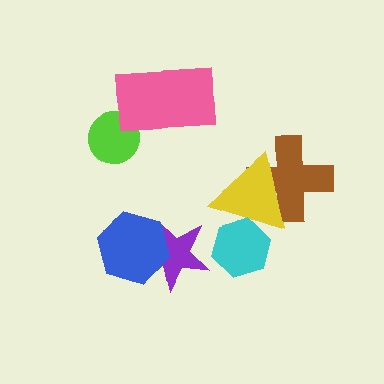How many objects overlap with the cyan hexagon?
1 object overlaps with the cyan hexagon.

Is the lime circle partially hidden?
Yes, it is partially covered by another shape.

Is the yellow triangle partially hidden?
Yes, it is partially covered by another shape.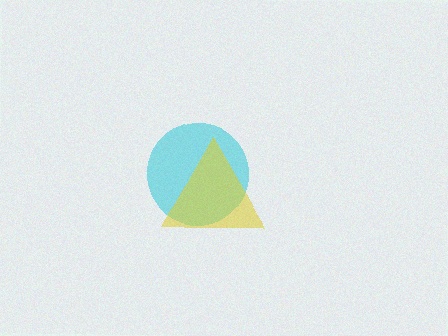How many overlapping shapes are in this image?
There are 2 overlapping shapes in the image.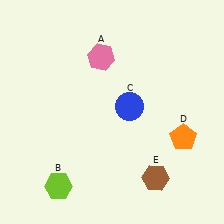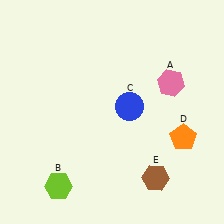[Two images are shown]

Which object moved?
The pink hexagon (A) moved right.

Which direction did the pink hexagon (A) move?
The pink hexagon (A) moved right.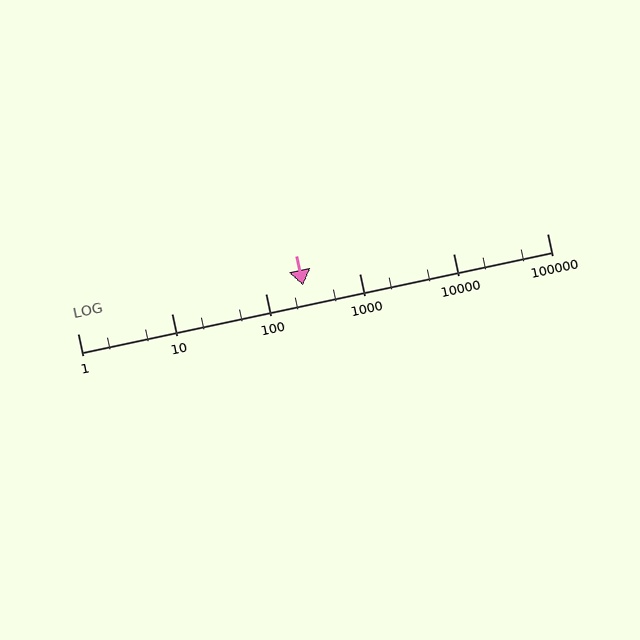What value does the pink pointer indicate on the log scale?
The pointer indicates approximately 250.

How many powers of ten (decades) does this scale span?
The scale spans 5 decades, from 1 to 100000.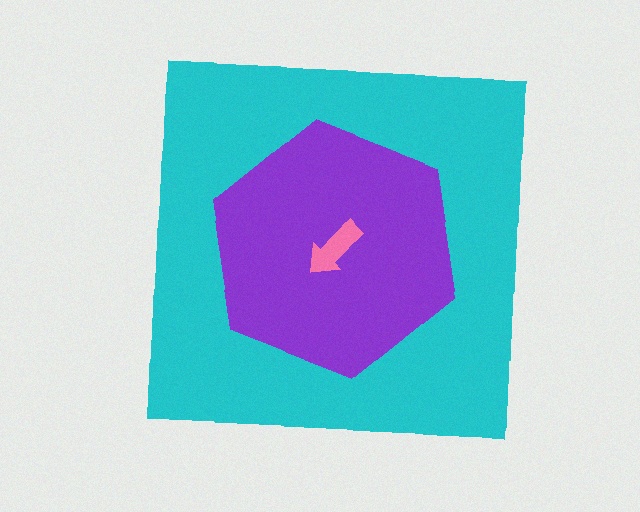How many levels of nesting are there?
3.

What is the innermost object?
The pink arrow.